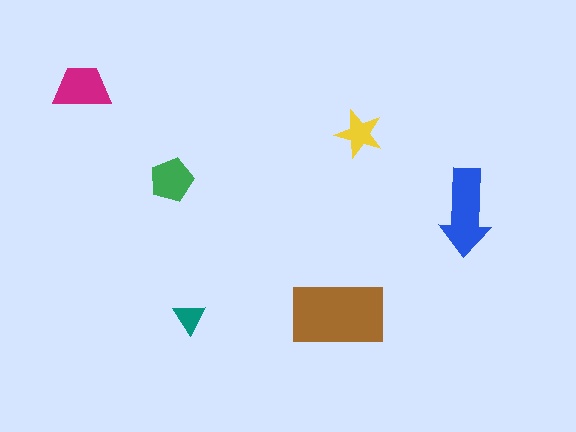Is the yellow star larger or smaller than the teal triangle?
Larger.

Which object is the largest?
The brown rectangle.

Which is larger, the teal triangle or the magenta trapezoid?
The magenta trapezoid.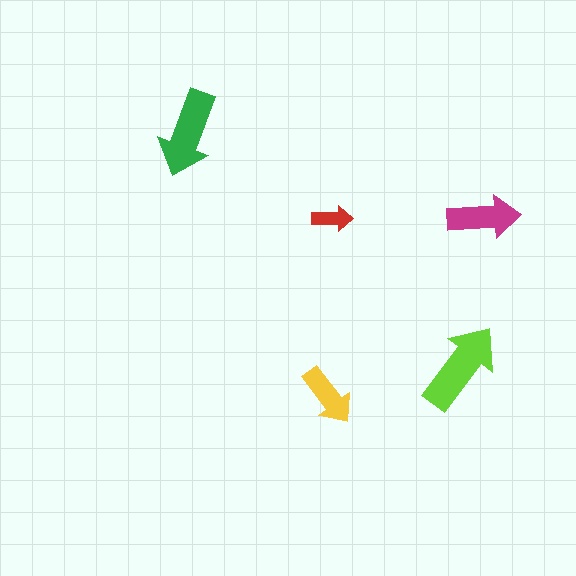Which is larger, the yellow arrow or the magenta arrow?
The magenta one.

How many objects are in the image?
There are 5 objects in the image.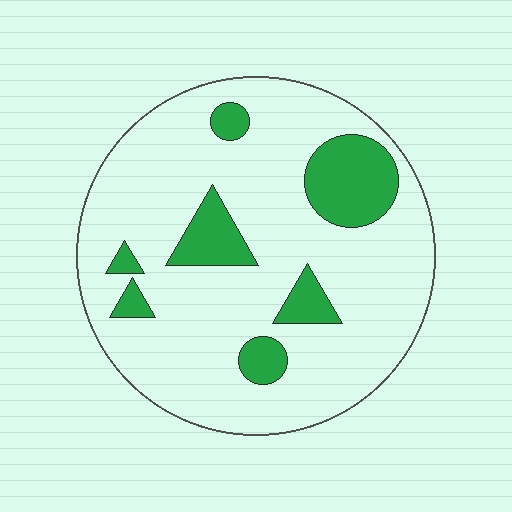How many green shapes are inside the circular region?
7.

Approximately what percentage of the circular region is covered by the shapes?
Approximately 20%.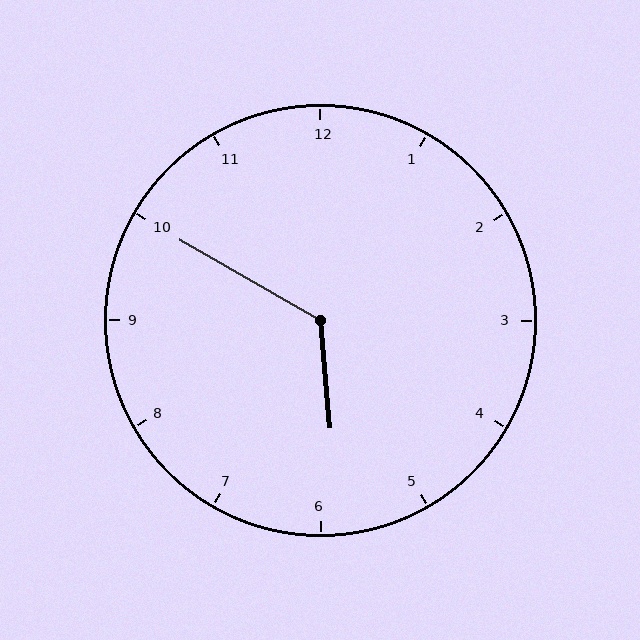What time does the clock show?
5:50.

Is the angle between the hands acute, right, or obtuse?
It is obtuse.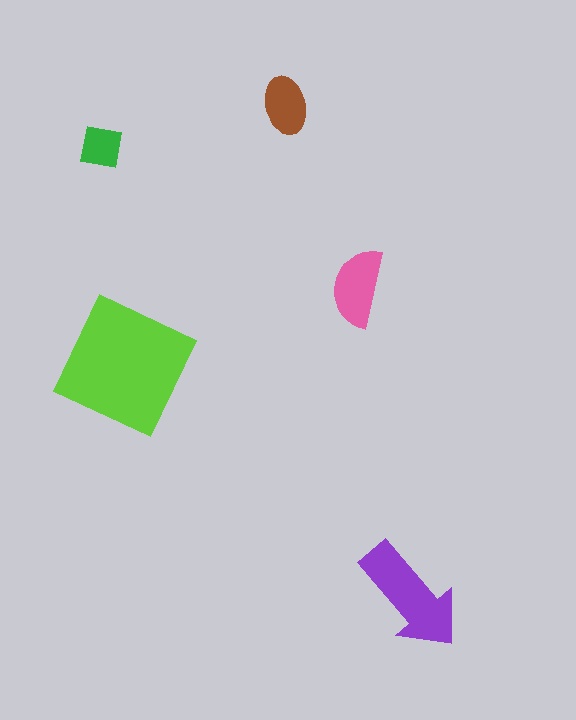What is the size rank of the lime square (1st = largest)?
1st.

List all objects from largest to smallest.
The lime square, the purple arrow, the pink semicircle, the brown ellipse, the green square.